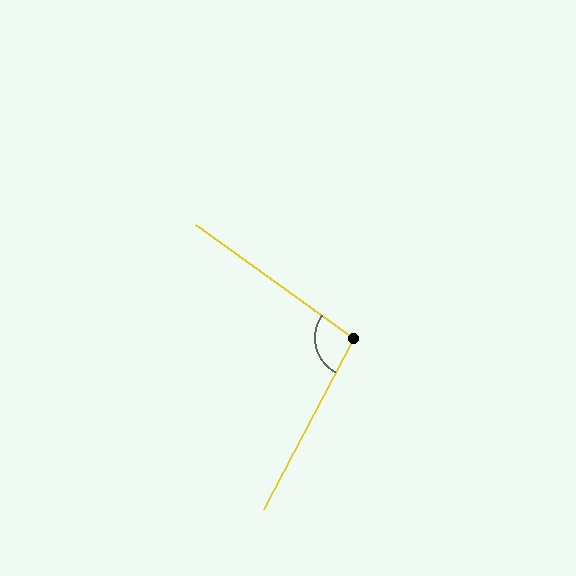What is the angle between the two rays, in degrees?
Approximately 98 degrees.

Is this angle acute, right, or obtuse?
It is obtuse.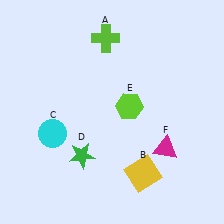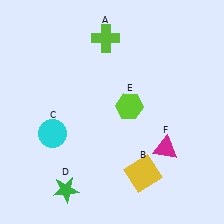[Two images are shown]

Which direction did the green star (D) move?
The green star (D) moved down.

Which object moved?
The green star (D) moved down.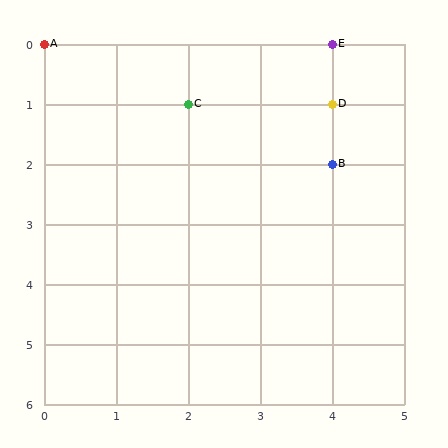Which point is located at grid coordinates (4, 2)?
Point B is at (4, 2).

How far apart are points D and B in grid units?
Points D and B are 1 row apart.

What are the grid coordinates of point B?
Point B is at grid coordinates (4, 2).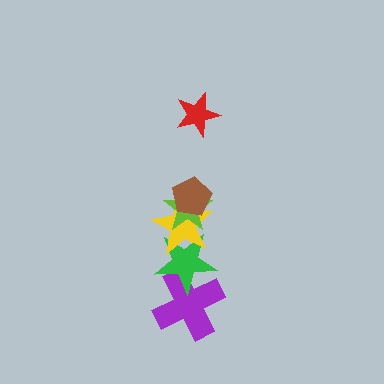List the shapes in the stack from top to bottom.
From top to bottom: the red star, the brown pentagon, the lime star, the yellow star, the green star, the purple cross.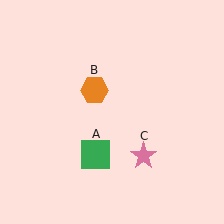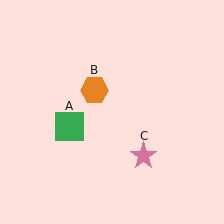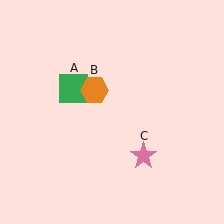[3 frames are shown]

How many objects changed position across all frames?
1 object changed position: green square (object A).